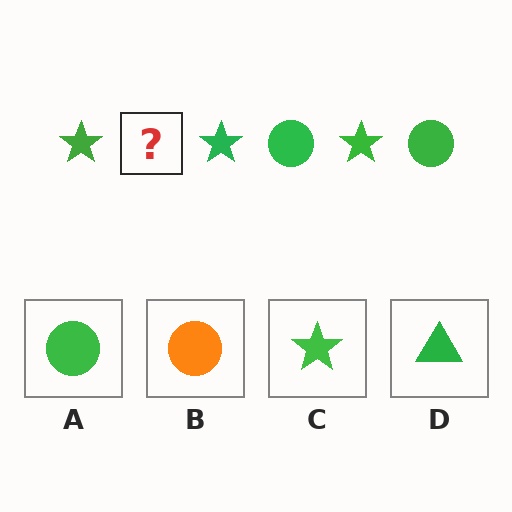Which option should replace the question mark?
Option A.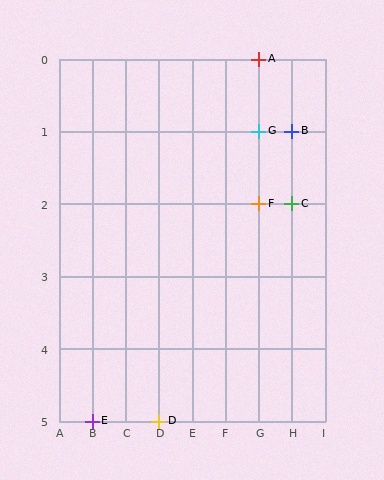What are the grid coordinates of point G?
Point G is at grid coordinates (G, 1).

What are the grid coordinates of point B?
Point B is at grid coordinates (H, 1).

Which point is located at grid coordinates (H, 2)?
Point C is at (H, 2).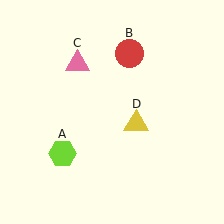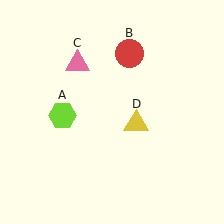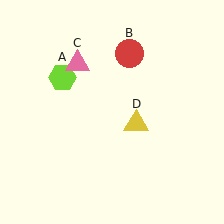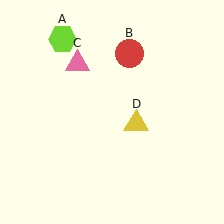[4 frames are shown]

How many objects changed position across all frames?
1 object changed position: lime hexagon (object A).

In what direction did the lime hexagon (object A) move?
The lime hexagon (object A) moved up.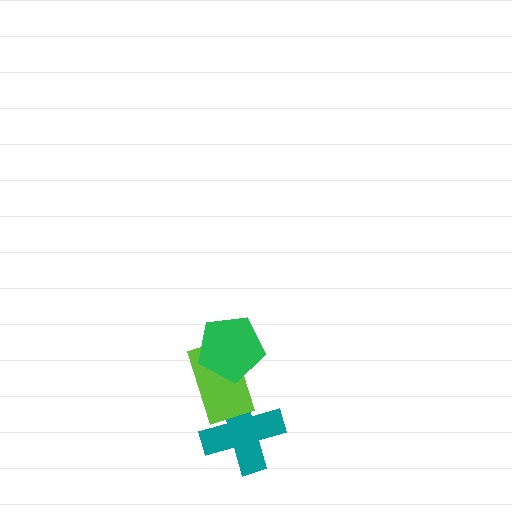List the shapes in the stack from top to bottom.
From top to bottom: the green pentagon, the lime rectangle, the teal cross.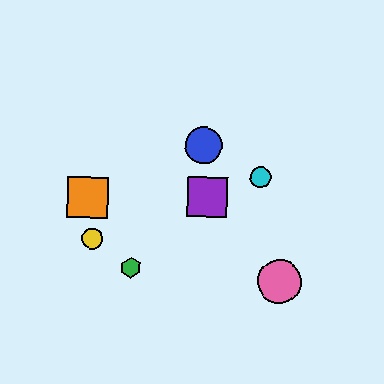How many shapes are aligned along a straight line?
4 shapes (the red hexagon, the yellow circle, the purple square, the cyan circle) are aligned along a straight line.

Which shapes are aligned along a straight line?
The red hexagon, the yellow circle, the purple square, the cyan circle are aligned along a straight line.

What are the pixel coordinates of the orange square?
The orange square is at (88, 198).